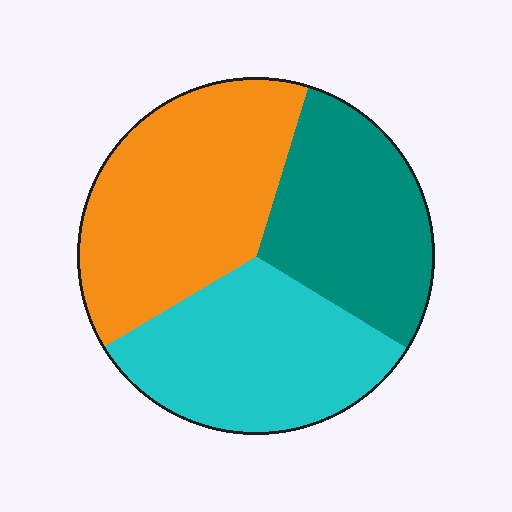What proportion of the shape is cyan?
Cyan covers about 35% of the shape.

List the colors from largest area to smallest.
From largest to smallest: orange, cyan, teal.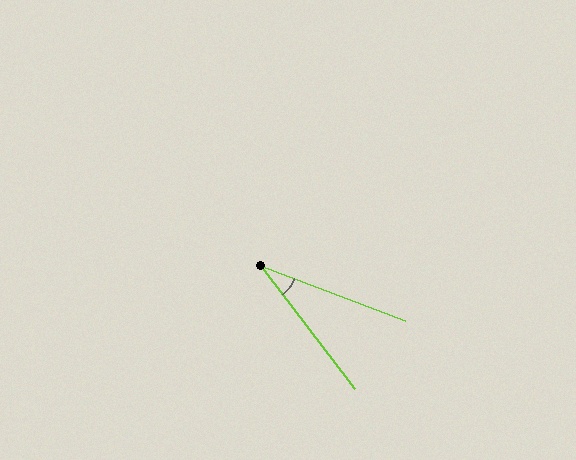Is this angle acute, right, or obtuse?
It is acute.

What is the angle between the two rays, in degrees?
Approximately 32 degrees.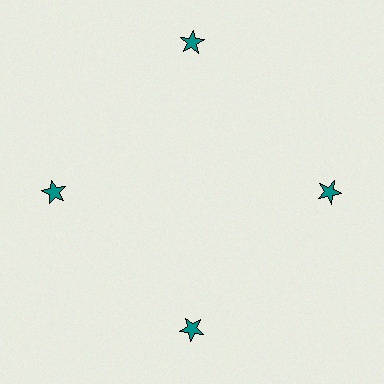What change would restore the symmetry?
The symmetry would be restored by moving it inward, back onto the ring so that all 4 stars sit at equal angles and equal distance from the center.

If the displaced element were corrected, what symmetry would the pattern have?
It would have 4-fold rotational symmetry — the pattern would map onto itself every 90 degrees.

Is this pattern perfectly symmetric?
No. The 4 teal stars are arranged in a ring, but one element near the 12 o'clock position is pushed outward from the center, breaking the 4-fold rotational symmetry.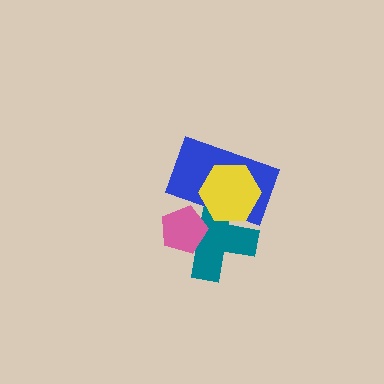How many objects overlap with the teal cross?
3 objects overlap with the teal cross.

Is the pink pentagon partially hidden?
Yes, it is partially covered by another shape.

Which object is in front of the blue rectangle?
The yellow hexagon is in front of the blue rectangle.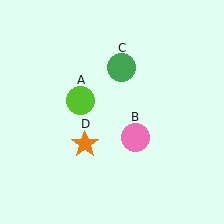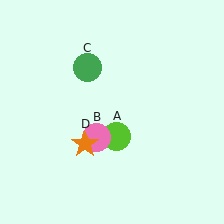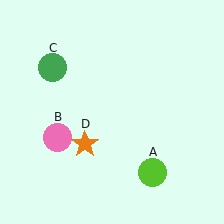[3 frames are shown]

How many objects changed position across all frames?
3 objects changed position: lime circle (object A), pink circle (object B), green circle (object C).